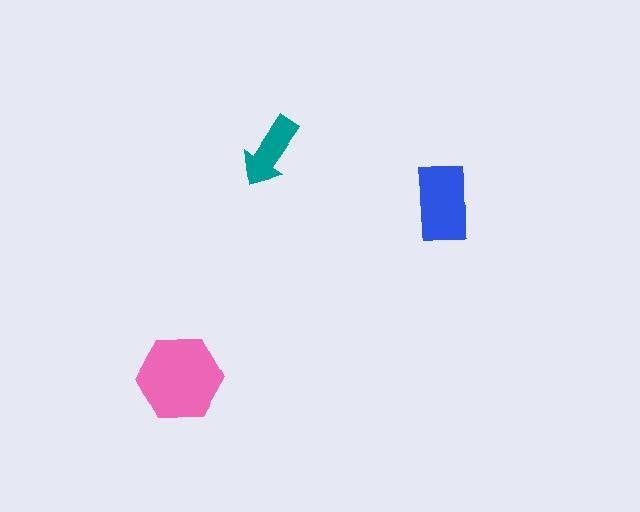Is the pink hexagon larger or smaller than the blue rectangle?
Larger.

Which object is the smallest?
The teal arrow.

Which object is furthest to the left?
The pink hexagon is leftmost.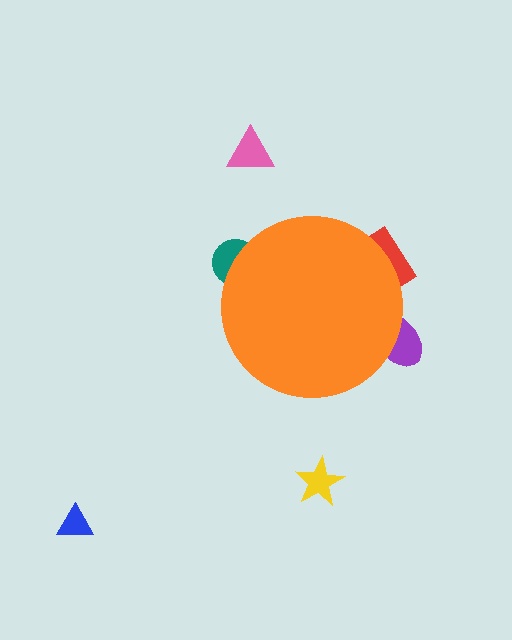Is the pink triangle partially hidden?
No, the pink triangle is fully visible.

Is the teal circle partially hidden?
Yes, the teal circle is partially hidden behind the orange circle.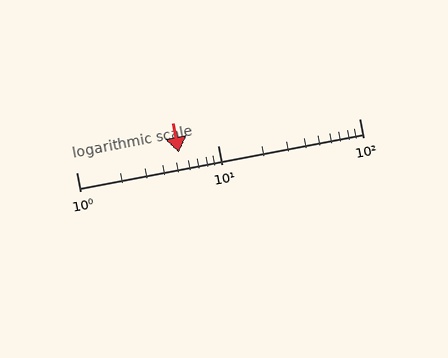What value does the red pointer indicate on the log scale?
The pointer indicates approximately 5.3.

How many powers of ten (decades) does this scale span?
The scale spans 2 decades, from 1 to 100.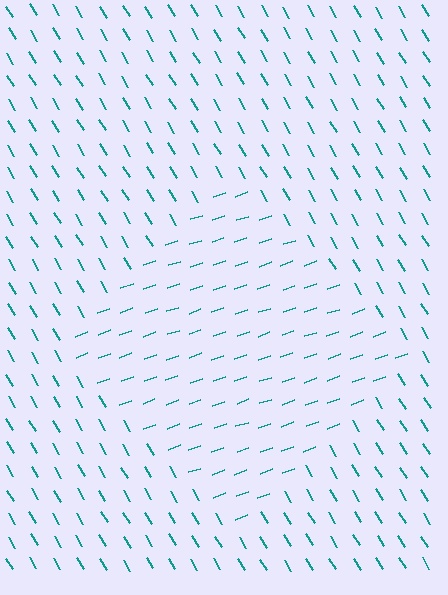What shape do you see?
I see a diamond.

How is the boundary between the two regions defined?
The boundary is defined purely by a change in line orientation (approximately 78 degrees difference). All lines are the same color and thickness.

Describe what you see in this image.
The image is filled with small teal line segments. A diamond region in the image has lines oriented differently from the surrounding lines, creating a visible texture boundary.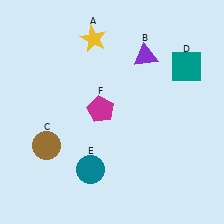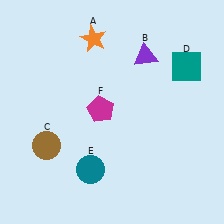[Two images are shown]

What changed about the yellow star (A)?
In Image 1, A is yellow. In Image 2, it changed to orange.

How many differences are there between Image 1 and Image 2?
There is 1 difference between the two images.